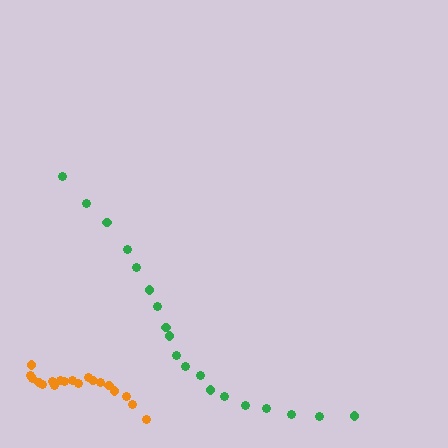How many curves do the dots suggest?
There are 2 distinct paths.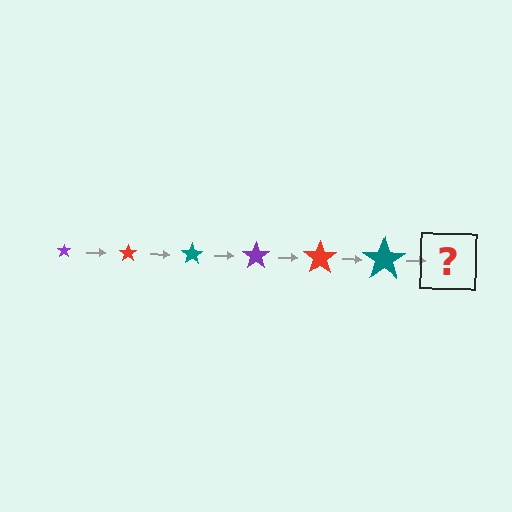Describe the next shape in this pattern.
It should be a purple star, larger than the previous one.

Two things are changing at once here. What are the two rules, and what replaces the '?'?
The two rules are that the star grows larger each step and the color cycles through purple, red, and teal. The '?' should be a purple star, larger than the previous one.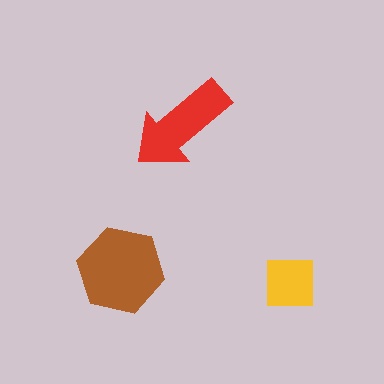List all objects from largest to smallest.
The brown hexagon, the red arrow, the yellow square.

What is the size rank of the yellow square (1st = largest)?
3rd.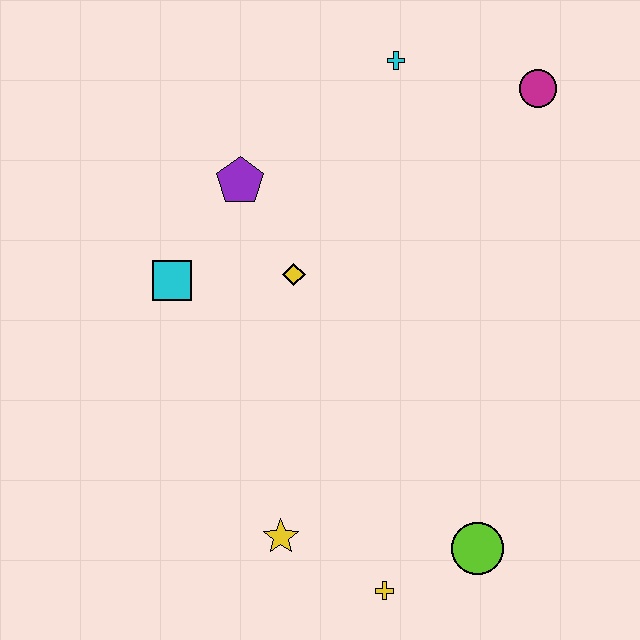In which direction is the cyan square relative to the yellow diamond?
The cyan square is to the left of the yellow diamond.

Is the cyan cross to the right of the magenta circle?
No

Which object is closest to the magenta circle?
The cyan cross is closest to the magenta circle.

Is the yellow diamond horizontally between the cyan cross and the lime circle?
No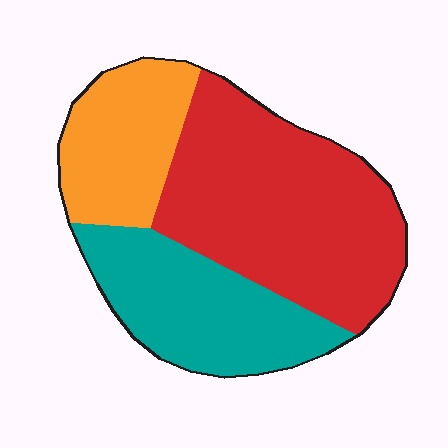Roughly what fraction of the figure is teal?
Teal covers around 30% of the figure.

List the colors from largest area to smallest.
From largest to smallest: red, teal, orange.